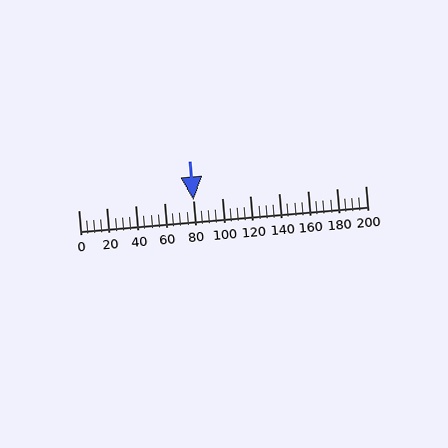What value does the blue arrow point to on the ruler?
The blue arrow points to approximately 80.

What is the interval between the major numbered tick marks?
The major tick marks are spaced 20 units apart.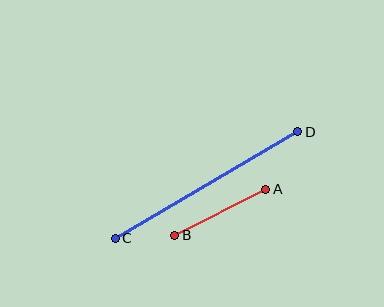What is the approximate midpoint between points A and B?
The midpoint is at approximately (220, 212) pixels.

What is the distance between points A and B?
The distance is approximately 102 pixels.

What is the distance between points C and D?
The distance is approximately 211 pixels.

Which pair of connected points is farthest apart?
Points C and D are farthest apart.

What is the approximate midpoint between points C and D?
The midpoint is at approximately (207, 185) pixels.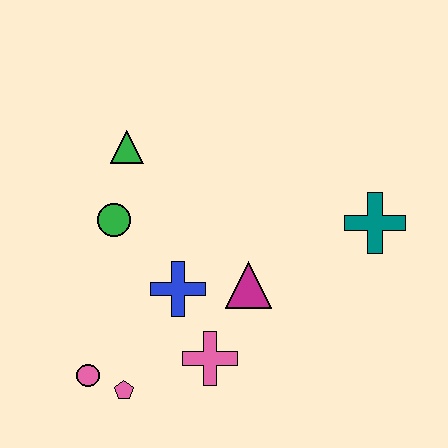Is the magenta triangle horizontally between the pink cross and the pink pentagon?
No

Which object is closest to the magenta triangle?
The blue cross is closest to the magenta triangle.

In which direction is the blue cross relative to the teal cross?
The blue cross is to the left of the teal cross.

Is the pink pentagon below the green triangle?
Yes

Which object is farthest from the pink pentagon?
The teal cross is farthest from the pink pentagon.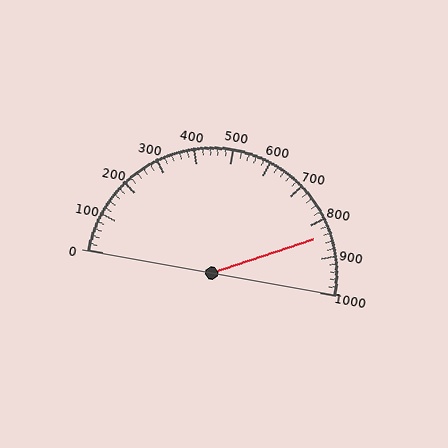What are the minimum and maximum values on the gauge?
The gauge ranges from 0 to 1000.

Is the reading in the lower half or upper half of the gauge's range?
The reading is in the upper half of the range (0 to 1000).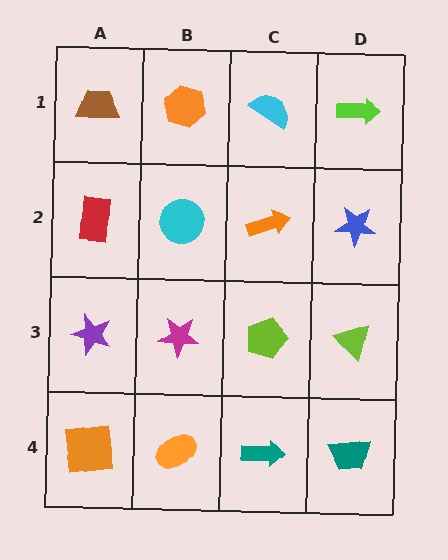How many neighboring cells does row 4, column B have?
3.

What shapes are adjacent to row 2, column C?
A cyan semicircle (row 1, column C), a lime pentagon (row 3, column C), a cyan circle (row 2, column B), a blue star (row 2, column D).